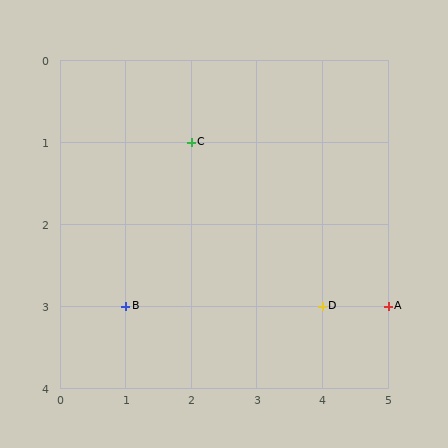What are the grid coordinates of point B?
Point B is at grid coordinates (1, 3).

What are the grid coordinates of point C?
Point C is at grid coordinates (2, 1).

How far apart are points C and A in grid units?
Points C and A are 3 columns and 2 rows apart (about 3.6 grid units diagonally).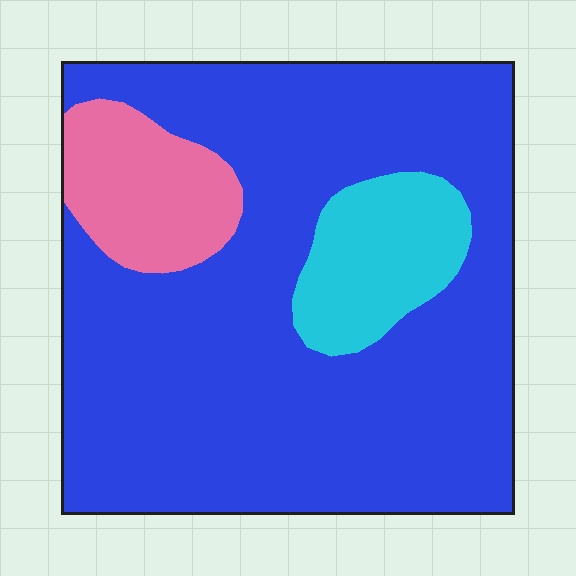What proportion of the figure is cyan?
Cyan covers around 10% of the figure.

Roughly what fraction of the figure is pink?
Pink covers around 10% of the figure.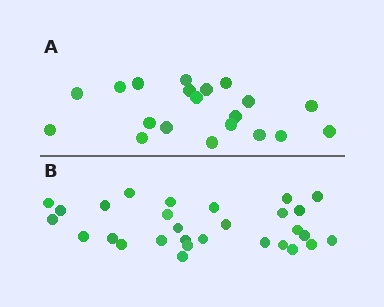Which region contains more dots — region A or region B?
Region B (the bottom region) has more dots.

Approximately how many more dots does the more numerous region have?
Region B has roughly 8 or so more dots than region A.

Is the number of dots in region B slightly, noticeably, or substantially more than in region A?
Region B has substantially more. The ratio is roughly 1.4 to 1.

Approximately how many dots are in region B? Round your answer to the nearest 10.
About 30 dots. (The exact count is 29, which rounds to 30.)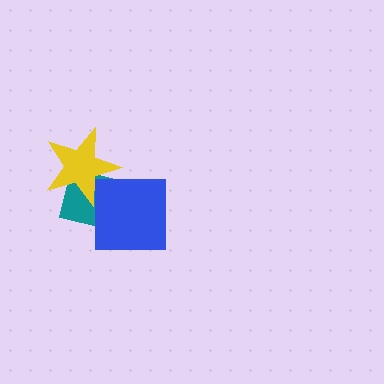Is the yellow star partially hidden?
Yes, it is partially covered by another shape.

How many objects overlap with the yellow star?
2 objects overlap with the yellow star.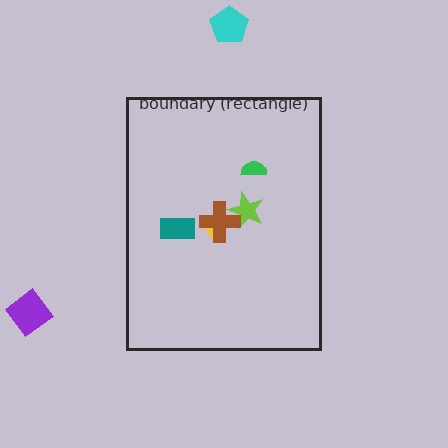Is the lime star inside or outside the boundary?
Inside.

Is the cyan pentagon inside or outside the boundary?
Outside.